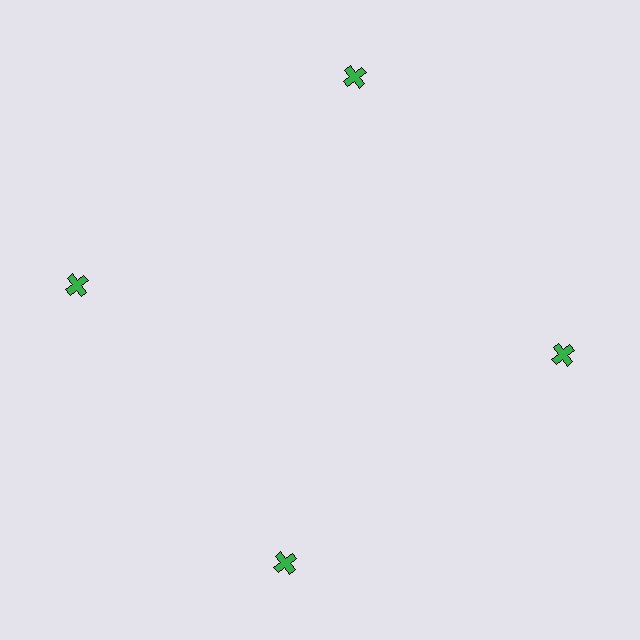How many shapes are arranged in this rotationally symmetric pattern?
There are 4 shapes, arranged in 4 groups of 1.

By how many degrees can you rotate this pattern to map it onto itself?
The pattern maps onto itself every 90 degrees of rotation.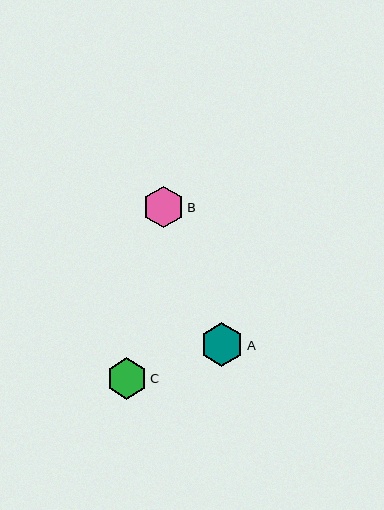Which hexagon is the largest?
Hexagon A is the largest with a size of approximately 43 pixels.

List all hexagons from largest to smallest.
From largest to smallest: A, C, B.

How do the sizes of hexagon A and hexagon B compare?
Hexagon A and hexagon B are approximately the same size.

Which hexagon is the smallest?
Hexagon B is the smallest with a size of approximately 41 pixels.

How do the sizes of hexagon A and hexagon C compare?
Hexagon A and hexagon C are approximately the same size.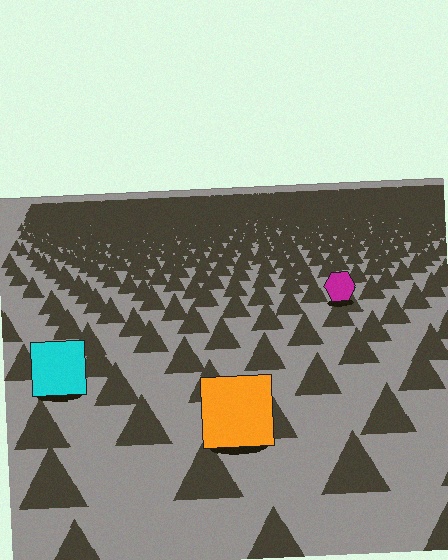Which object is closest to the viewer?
The orange square is closest. The texture marks near it are larger and more spread out.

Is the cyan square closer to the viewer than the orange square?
No. The orange square is closer — you can tell from the texture gradient: the ground texture is coarser near it.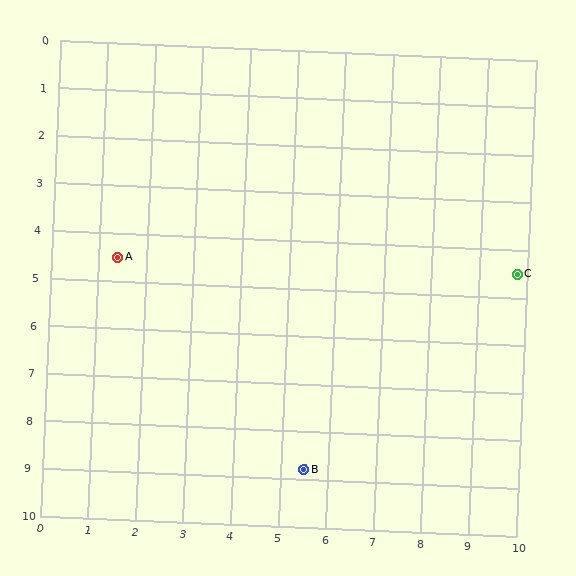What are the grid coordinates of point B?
Point B is at approximately (5.5, 8.8).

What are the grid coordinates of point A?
Point A is at approximately (1.4, 4.5).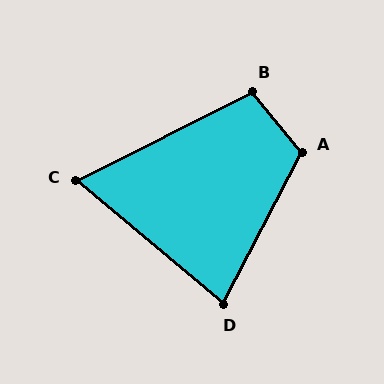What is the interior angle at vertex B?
Approximately 103 degrees (obtuse).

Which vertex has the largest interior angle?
A, at approximately 113 degrees.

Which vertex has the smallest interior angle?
C, at approximately 67 degrees.